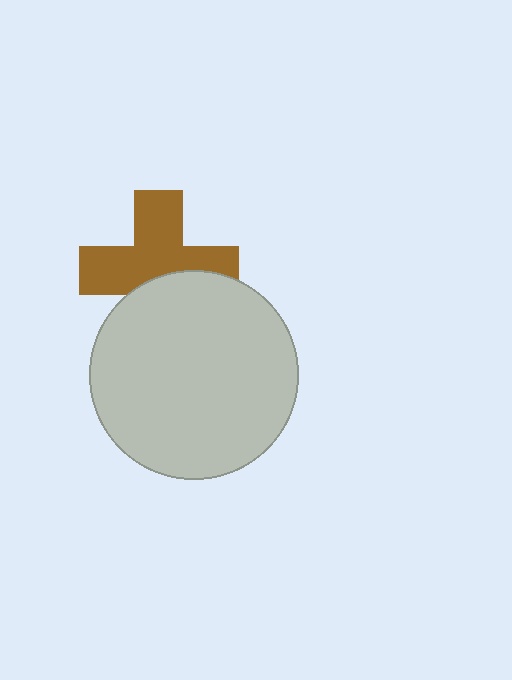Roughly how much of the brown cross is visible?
About half of it is visible (roughly 64%).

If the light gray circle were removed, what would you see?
You would see the complete brown cross.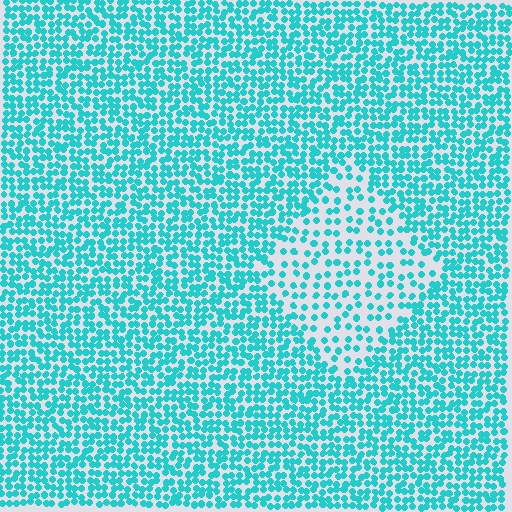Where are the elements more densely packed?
The elements are more densely packed outside the diamond boundary.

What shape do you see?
I see a diamond.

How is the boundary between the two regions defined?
The boundary is defined by a change in element density (approximately 2.0x ratio). All elements are the same color, size, and shape.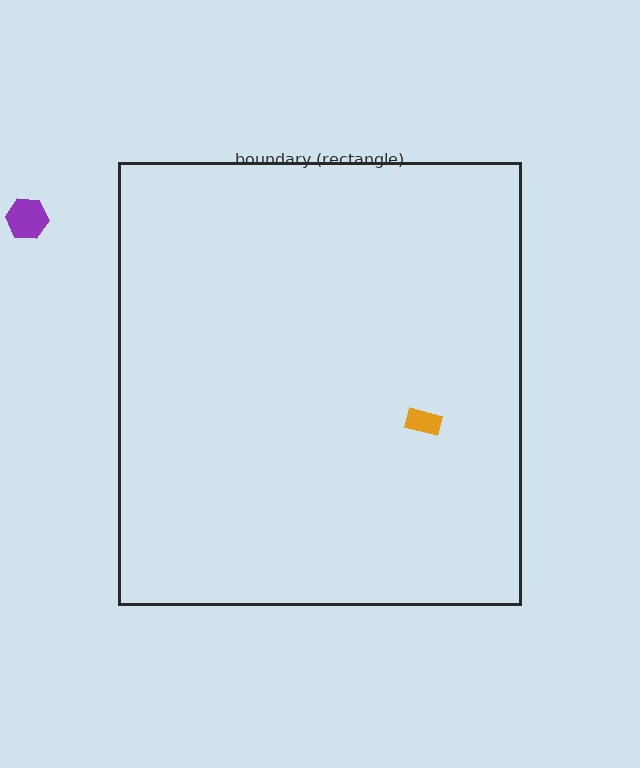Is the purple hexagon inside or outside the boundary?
Outside.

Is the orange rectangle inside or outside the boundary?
Inside.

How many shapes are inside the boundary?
1 inside, 1 outside.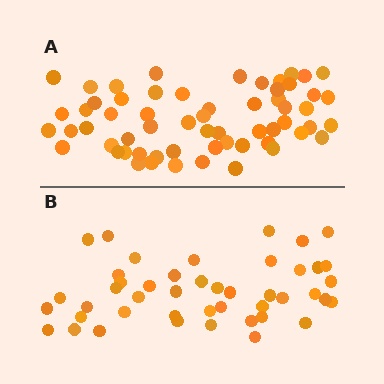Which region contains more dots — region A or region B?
Region A (the top region) has more dots.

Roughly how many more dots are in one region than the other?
Region A has approximately 15 more dots than region B.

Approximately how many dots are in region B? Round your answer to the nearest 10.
About 40 dots. (The exact count is 45, which rounds to 40.)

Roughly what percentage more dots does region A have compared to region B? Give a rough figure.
About 35% more.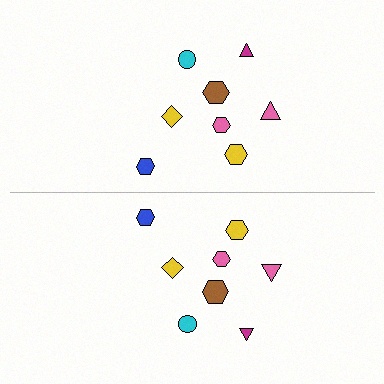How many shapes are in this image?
There are 16 shapes in this image.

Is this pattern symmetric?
Yes, this pattern has bilateral (reflection) symmetry.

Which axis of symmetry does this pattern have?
The pattern has a horizontal axis of symmetry running through the center of the image.